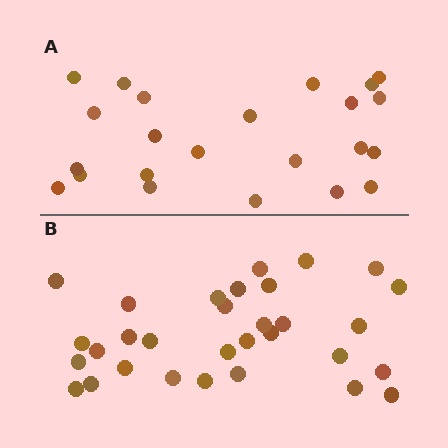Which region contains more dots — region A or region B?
Region B (the bottom region) has more dots.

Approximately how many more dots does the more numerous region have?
Region B has roughly 8 or so more dots than region A.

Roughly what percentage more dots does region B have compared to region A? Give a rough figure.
About 35% more.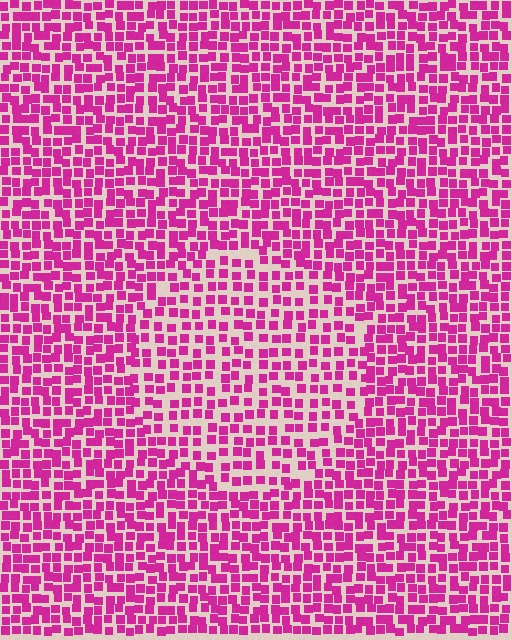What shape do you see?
I see a circle.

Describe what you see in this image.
The image contains small magenta elements arranged at two different densities. A circle-shaped region is visible where the elements are less densely packed than the surrounding area.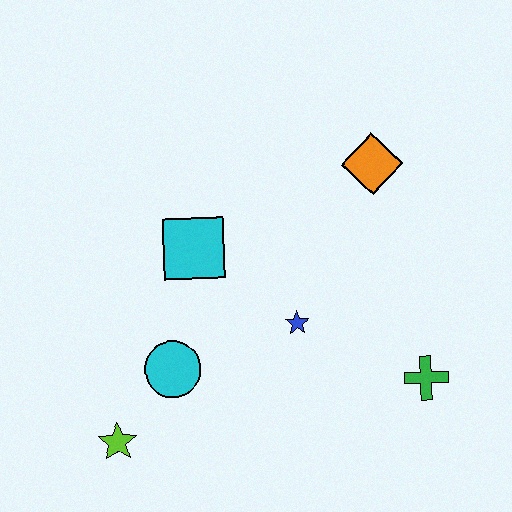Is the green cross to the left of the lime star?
No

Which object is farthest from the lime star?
The orange diamond is farthest from the lime star.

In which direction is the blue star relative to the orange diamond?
The blue star is below the orange diamond.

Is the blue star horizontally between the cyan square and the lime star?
No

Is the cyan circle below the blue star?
Yes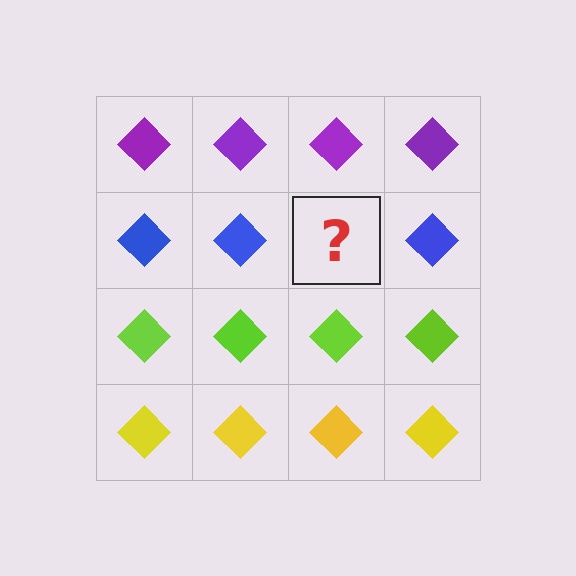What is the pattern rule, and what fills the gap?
The rule is that each row has a consistent color. The gap should be filled with a blue diamond.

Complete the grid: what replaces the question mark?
The question mark should be replaced with a blue diamond.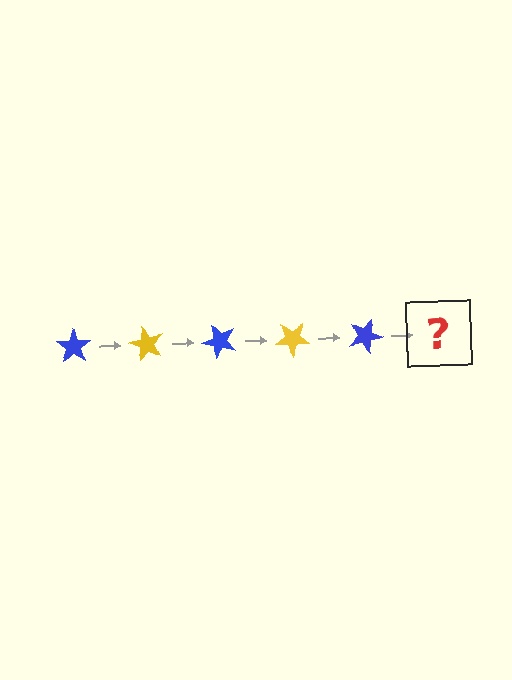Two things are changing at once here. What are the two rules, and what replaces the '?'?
The two rules are that it rotates 60 degrees each step and the color cycles through blue and yellow. The '?' should be a yellow star, rotated 300 degrees from the start.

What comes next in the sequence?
The next element should be a yellow star, rotated 300 degrees from the start.